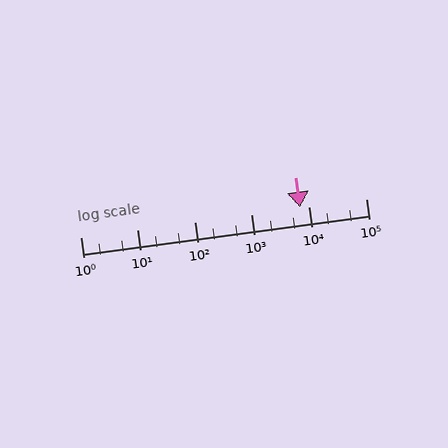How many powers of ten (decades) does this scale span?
The scale spans 5 decades, from 1 to 100000.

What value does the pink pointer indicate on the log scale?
The pointer indicates approximately 7000.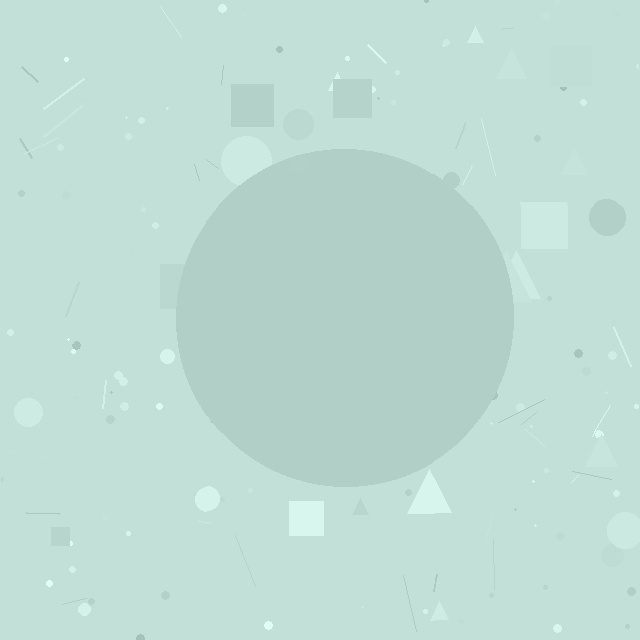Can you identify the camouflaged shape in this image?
The camouflaged shape is a circle.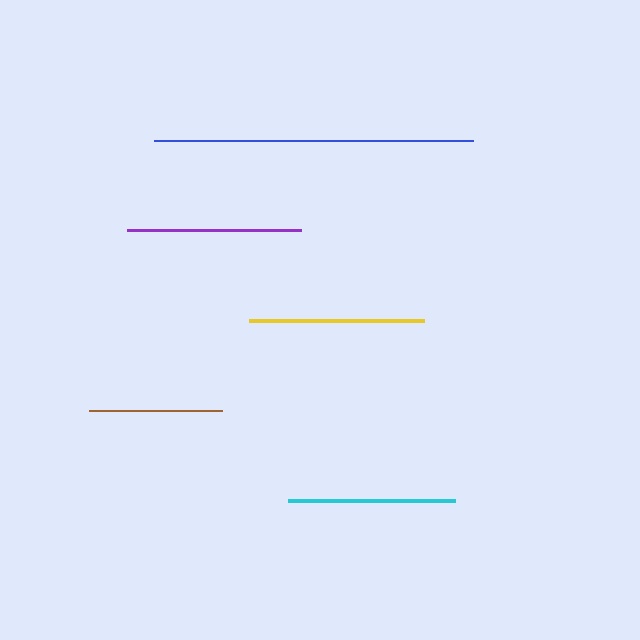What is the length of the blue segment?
The blue segment is approximately 319 pixels long.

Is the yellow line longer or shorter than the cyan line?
The yellow line is longer than the cyan line.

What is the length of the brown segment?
The brown segment is approximately 133 pixels long.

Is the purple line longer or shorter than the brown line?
The purple line is longer than the brown line.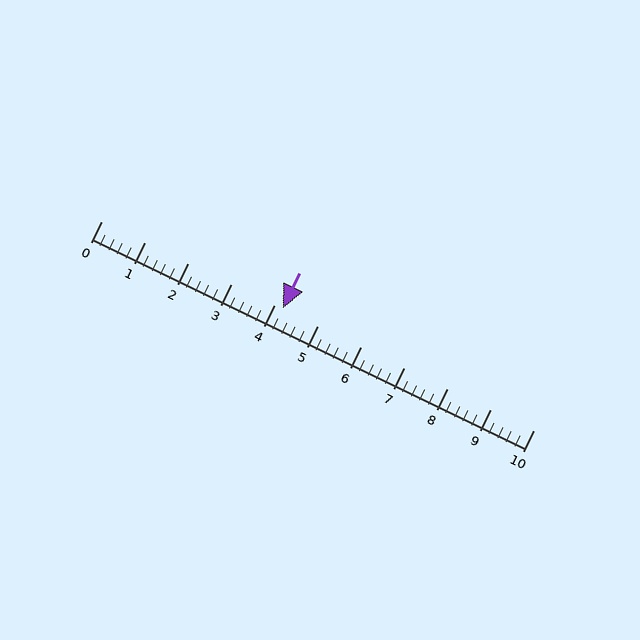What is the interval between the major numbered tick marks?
The major tick marks are spaced 1 units apart.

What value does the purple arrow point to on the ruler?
The purple arrow points to approximately 4.2.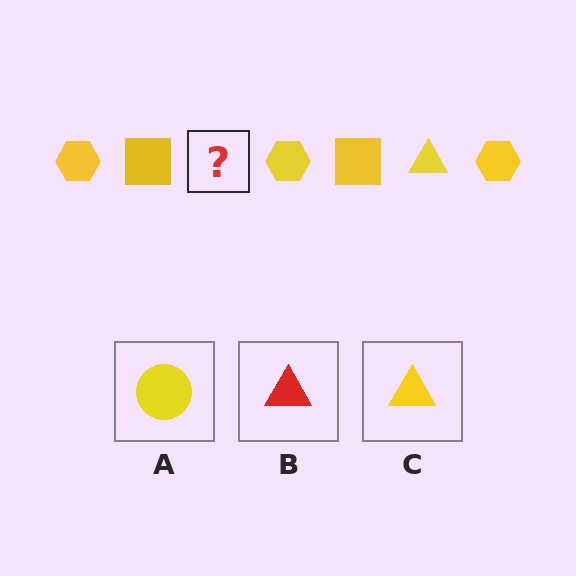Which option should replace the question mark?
Option C.